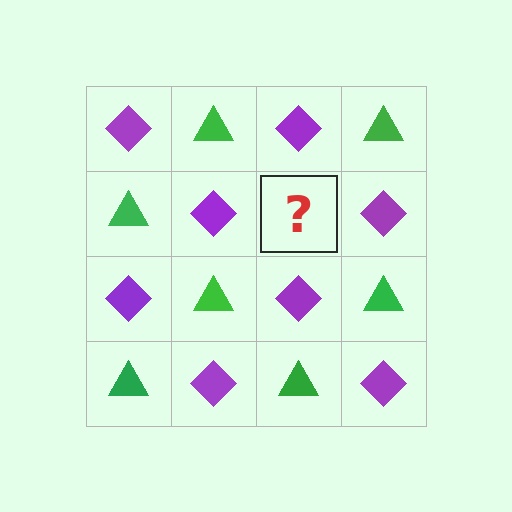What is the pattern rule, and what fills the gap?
The rule is that it alternates purple diamond and green triangle in a checkerboard pattern. The gap should be filled with a green triangle.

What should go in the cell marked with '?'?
The missing cell should contain a green triangle.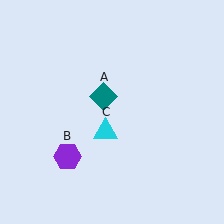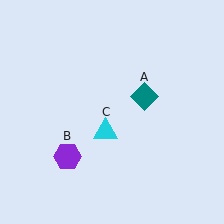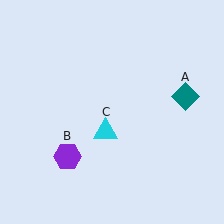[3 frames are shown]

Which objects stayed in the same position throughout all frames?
Purple hexagon (object B) and cyan triangle (object C) remained stationary.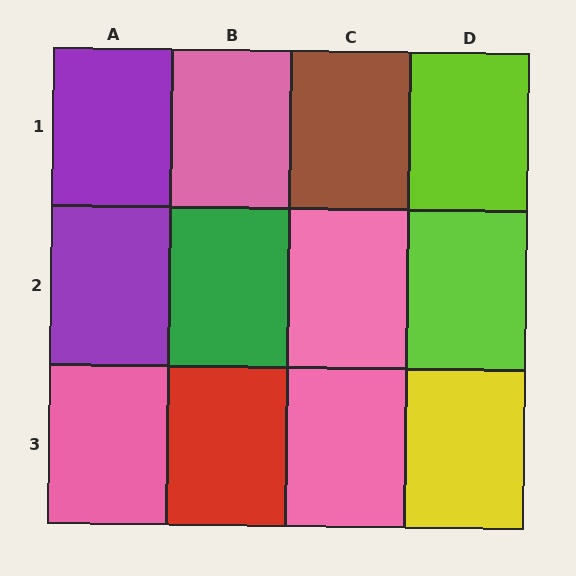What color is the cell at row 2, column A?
Purple.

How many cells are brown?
1 cell is brown.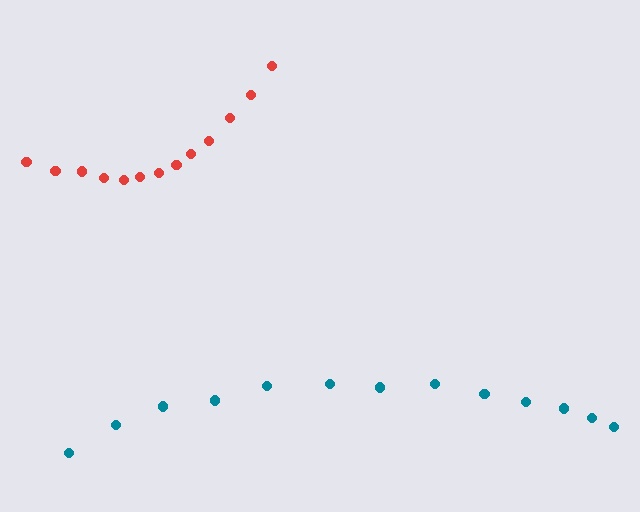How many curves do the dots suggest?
There are 2 distinct paths.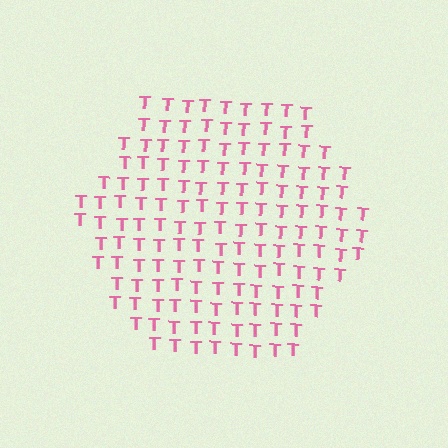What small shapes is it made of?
It is made of small letter T's.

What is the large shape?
The large shape is a hexagon.